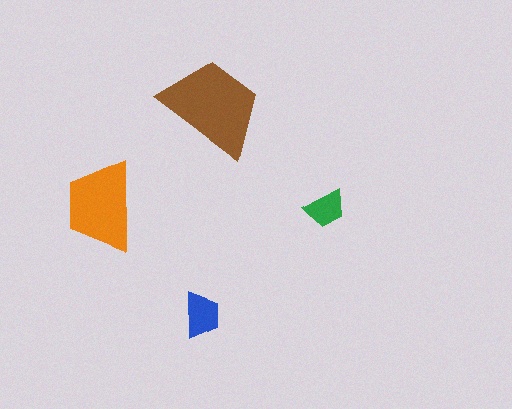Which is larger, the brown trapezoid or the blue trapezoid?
The brown one.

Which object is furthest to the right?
The green trapezoid is rightmost.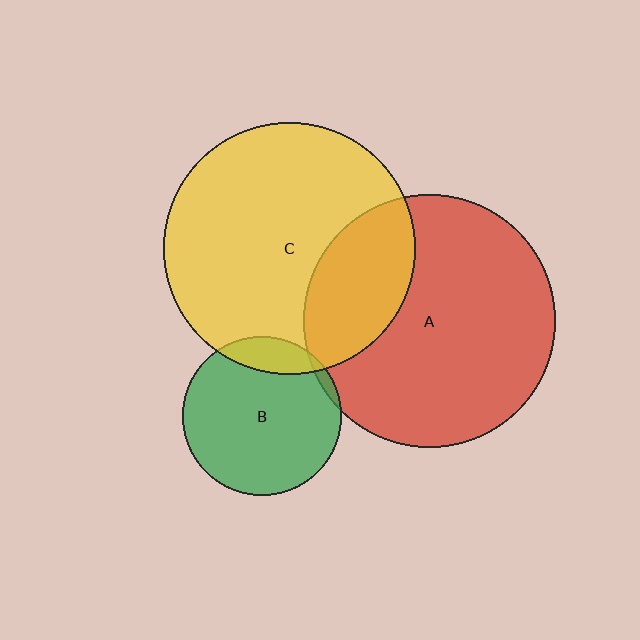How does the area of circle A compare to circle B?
Approximately 2.5 times.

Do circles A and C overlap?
Yes.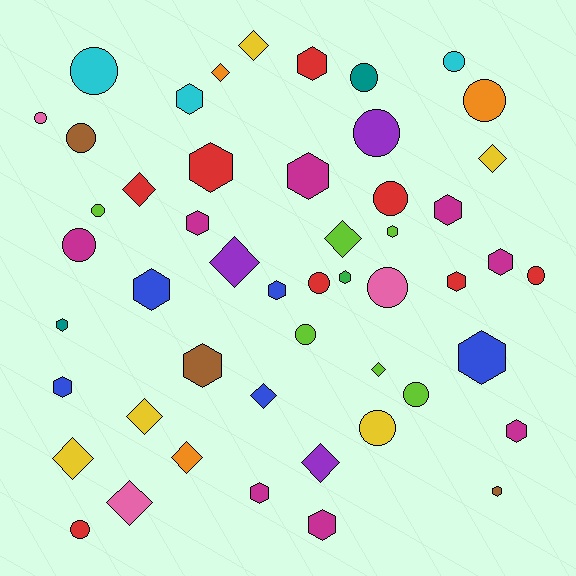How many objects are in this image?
There are 50 objects.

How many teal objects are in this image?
There are 2 teal objects.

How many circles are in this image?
There are 17 circles.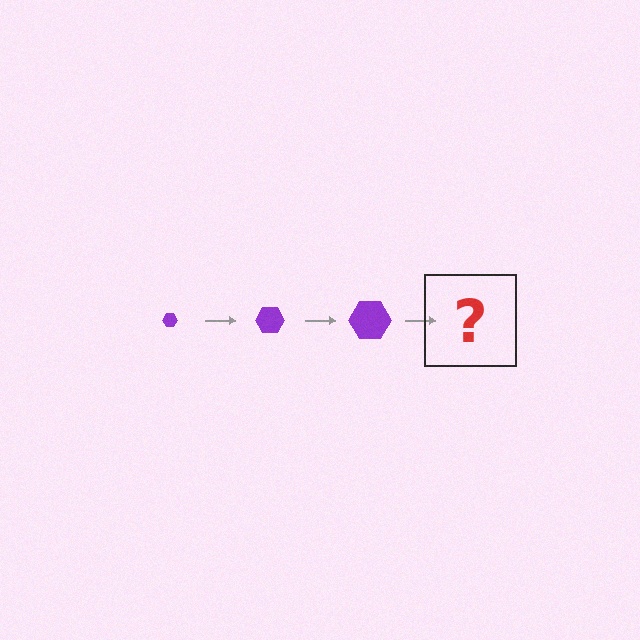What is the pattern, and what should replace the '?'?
The pattern is that the hexagon gets progressively larger each step. The '?' should be a purple hexagon, larger than the previous one.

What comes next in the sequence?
The next element should be a purple hexagon, larger than the previous one.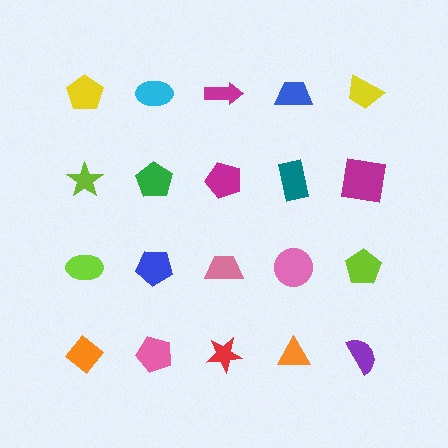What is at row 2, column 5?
A magenta square.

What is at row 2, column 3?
A magenta pentagon.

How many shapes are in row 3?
5 shapes.